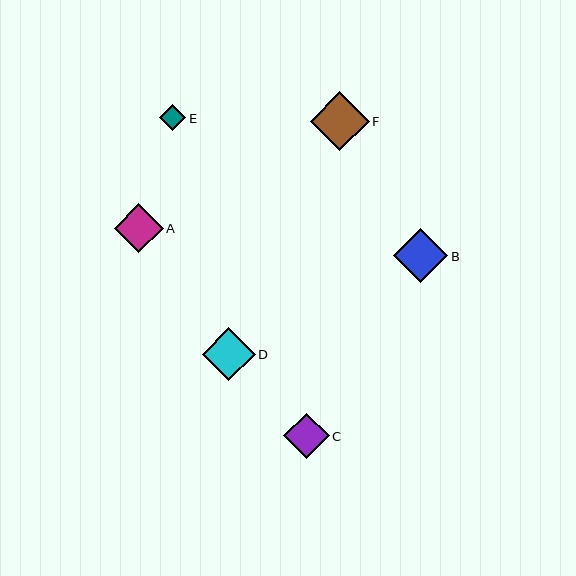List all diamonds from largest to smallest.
From largest to smallest: F, B, D, A, C, E.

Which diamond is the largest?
Diamond F is the largest with a size of approximately 59 pixels.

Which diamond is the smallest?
Diamond E is the smallest with a size of approximately 26 pixels.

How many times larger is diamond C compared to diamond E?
Diamond C is approximately 1.8 times the size of diamond E.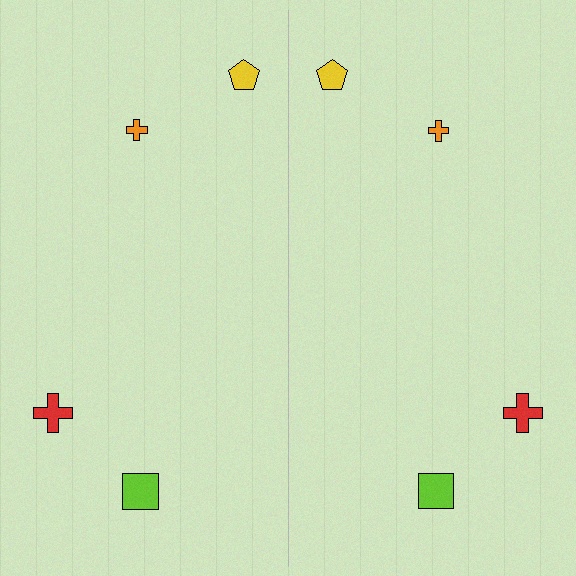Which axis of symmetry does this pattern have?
The pattern has a vertical axis of symmetry running through the center of the image.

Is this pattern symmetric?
Yes, this pattern has bilateral (reflection) symmetry.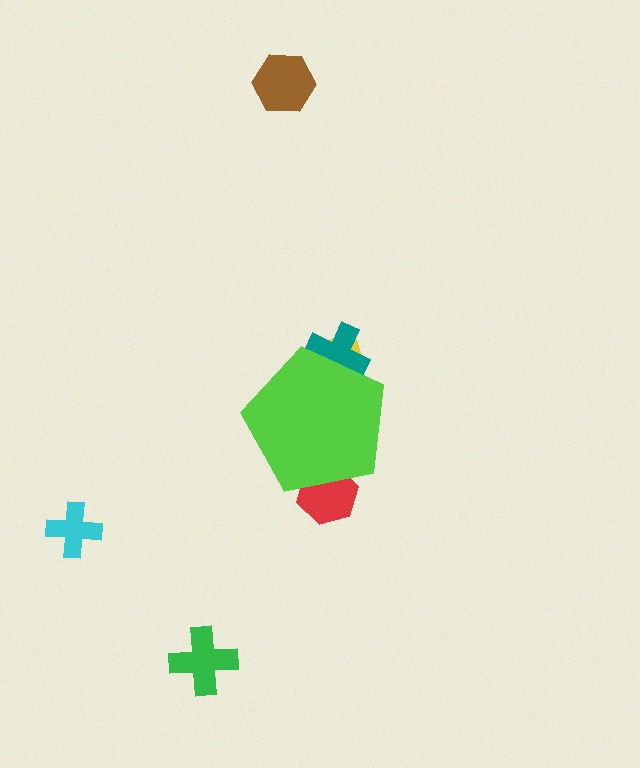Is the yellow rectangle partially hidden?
Yes, the yellow rectangle is partially hidden behind the lime pentagon.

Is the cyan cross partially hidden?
No, the cyan cross is fully visible.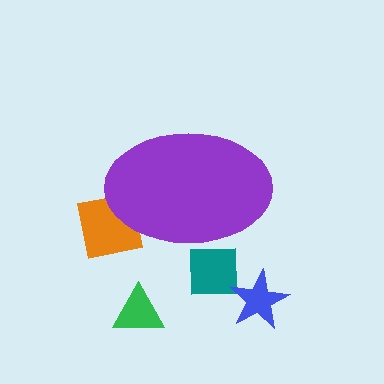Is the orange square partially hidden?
Yes, the orange square is partially hidden behind the purple ellipse.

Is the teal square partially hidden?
Yes, the teal square is partially hidden behind the purple ellipse.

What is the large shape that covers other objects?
A purple ellipse.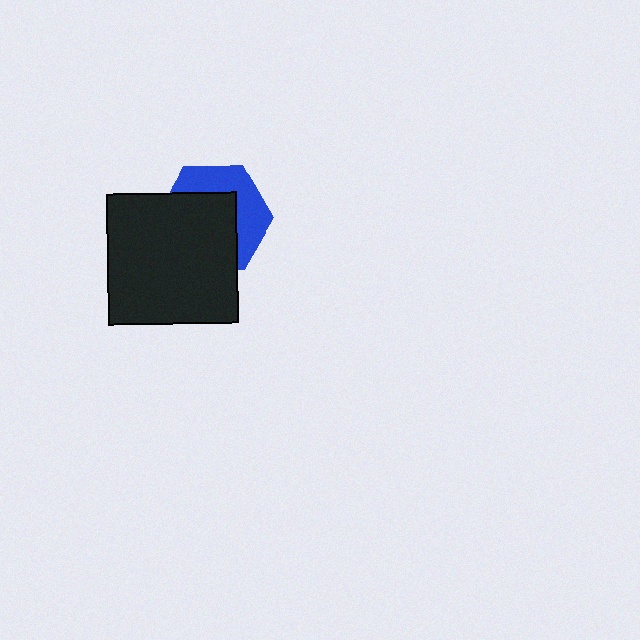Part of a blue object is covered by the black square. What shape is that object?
It is a hexagon.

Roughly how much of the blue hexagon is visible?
A small part of it is visible (roughly 40%).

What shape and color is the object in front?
The object in front is a black square.